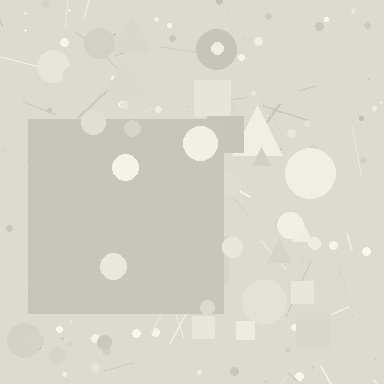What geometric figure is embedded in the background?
A square is embedded in the background.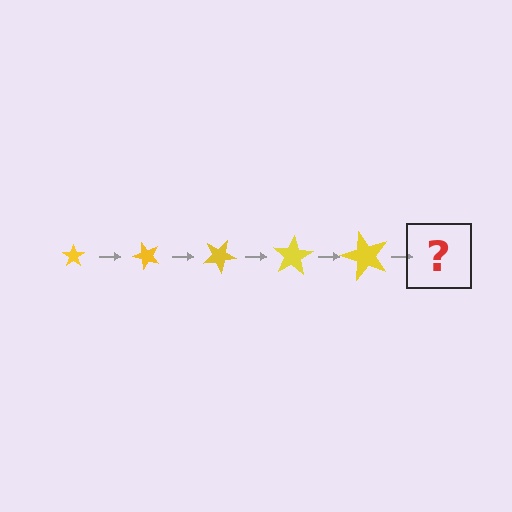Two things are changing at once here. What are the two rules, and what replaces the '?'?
The two rules are that the star grows larger each step and it rotates 50 degrees each step. The '?' should be a star, larger than the previous one and rotated 250 degrees from the start.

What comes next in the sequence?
The next element should be a star, larger than the previous one and rotated 250 degrees from the start.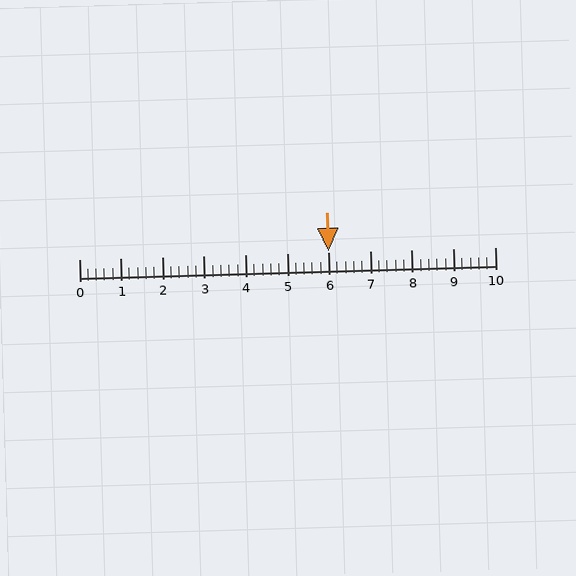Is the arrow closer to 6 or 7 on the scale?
The arrow is closer to 6.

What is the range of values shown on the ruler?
The ruler shows values from 0 to 10.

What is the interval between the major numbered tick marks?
The major tick marks are spaced 1 units apart.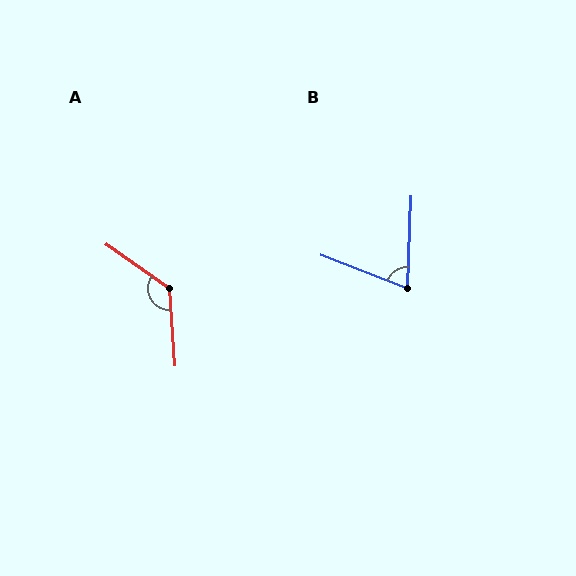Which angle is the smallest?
B, at approximately 71 degrees.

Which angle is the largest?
A, at approximately 129 degrees.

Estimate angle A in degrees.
Approximately 129 degrees.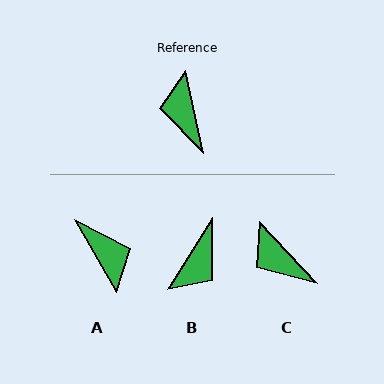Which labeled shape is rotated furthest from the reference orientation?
A, about 163 degrees away.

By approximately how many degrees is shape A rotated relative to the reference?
Approximately 163 degrees clockwise.